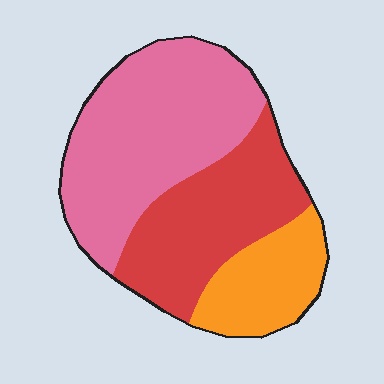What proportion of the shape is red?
Red covers 33% of the shape.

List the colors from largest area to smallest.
From largest to smallest: pink, red, orange.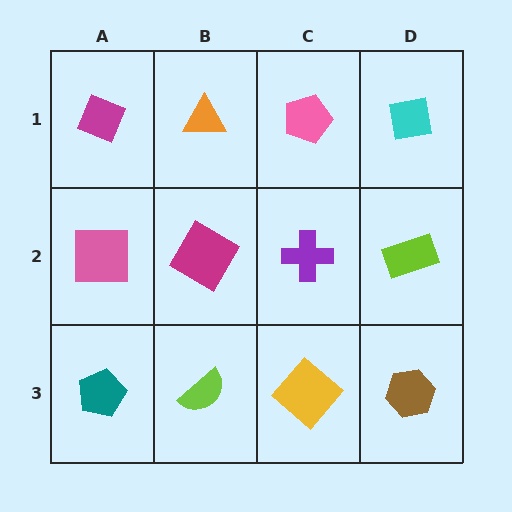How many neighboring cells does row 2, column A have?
3.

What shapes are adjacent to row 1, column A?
A pink square (row 2, column A), an orange triangle (row 1, column B).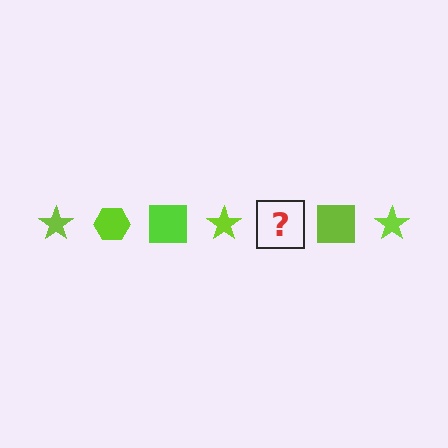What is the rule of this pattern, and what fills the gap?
The rule is that the pattern cycles through star, hexagon, square shapes in lime. The gap should be filled with a lime hexagon.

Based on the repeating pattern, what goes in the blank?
The blank should be a lime hexagon.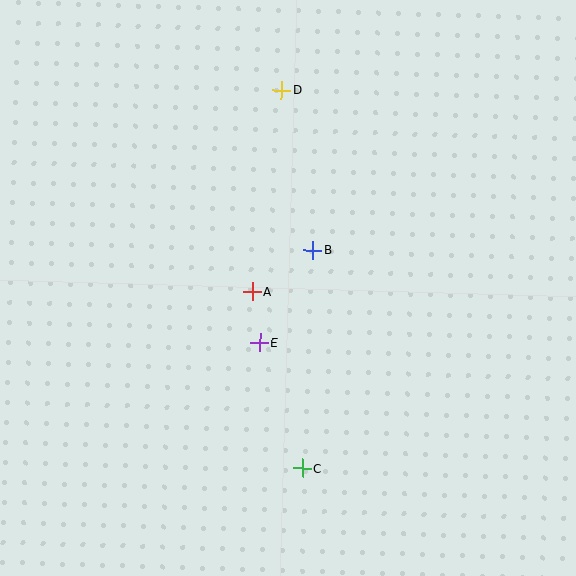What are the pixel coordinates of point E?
Point E is at (260, 343).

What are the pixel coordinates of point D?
Point D is at (281, 90).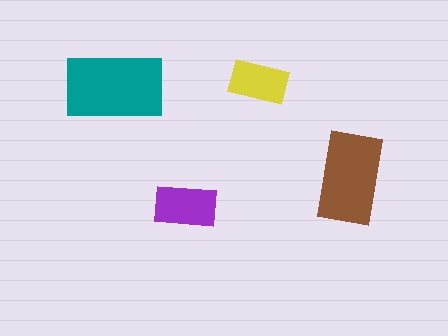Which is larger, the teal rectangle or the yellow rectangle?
The teal one.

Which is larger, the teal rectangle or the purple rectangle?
The teal one.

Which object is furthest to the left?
The teal rectangle is leftmost.